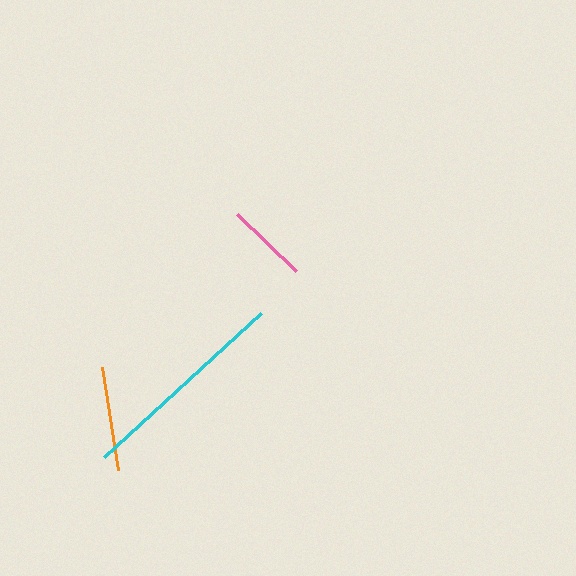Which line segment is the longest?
The cyan line is the longest at approximately 213 pixels.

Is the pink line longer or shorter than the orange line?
The orange line is longer than the pink line.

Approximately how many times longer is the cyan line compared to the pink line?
The cyan line is approximately 2.6 times the length of the pink line.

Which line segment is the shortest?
The pink line is the shortest at approximately 82 pixels.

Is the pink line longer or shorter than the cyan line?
The cyan line is longer than the pink line.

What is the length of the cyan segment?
The cyan segment is approximately 213 pixels long.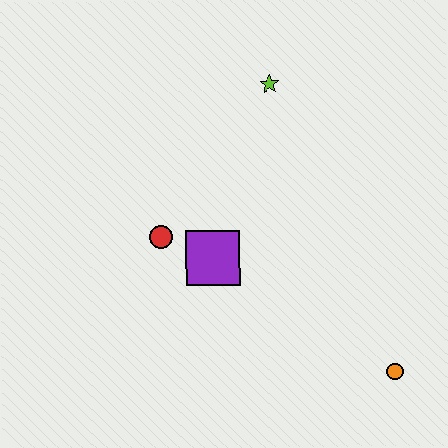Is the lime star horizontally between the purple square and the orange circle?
Yes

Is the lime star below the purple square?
No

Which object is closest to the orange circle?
The purple square is closest to the orange circle.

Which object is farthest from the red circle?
The orange circle is farthest from the red circle.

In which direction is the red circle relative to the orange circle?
The red circle is to the left of the orange circle.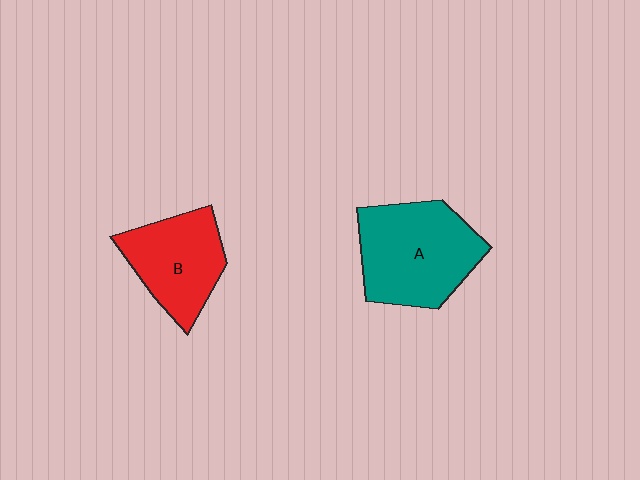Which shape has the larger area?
Shape A (teal).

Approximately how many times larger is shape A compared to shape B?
Approximately 1.3 times.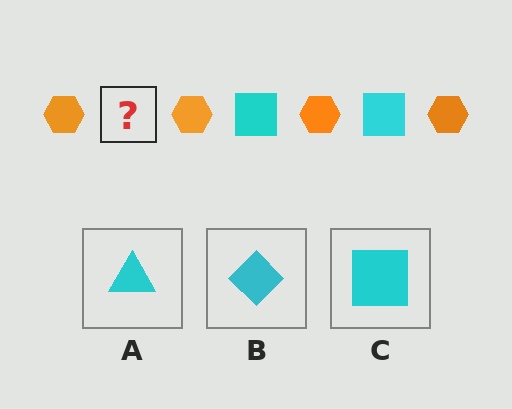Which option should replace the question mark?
Option C.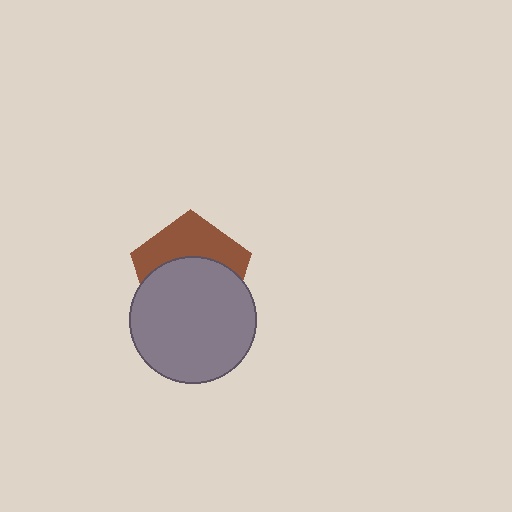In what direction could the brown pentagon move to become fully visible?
The brown pentagon could move up. That would shift it out from behind the gray circle entirely.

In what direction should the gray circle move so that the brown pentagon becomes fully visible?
The gray circle should move down. That is the shortest direction to clear the overlap and leave the brown pentagon fully visible.